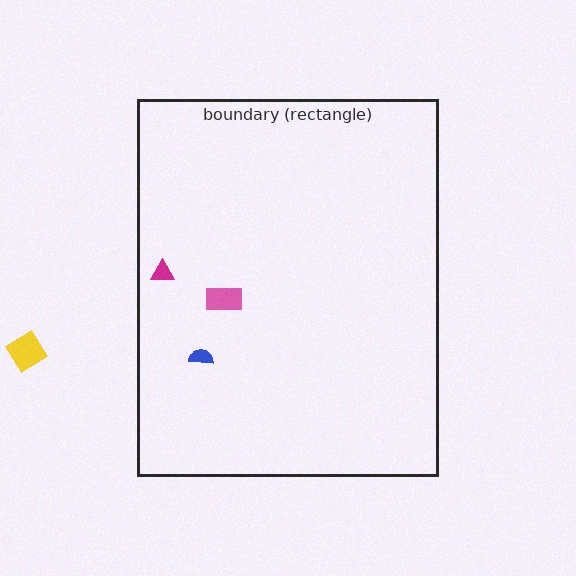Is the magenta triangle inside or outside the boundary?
Inside.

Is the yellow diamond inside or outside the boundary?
Outside.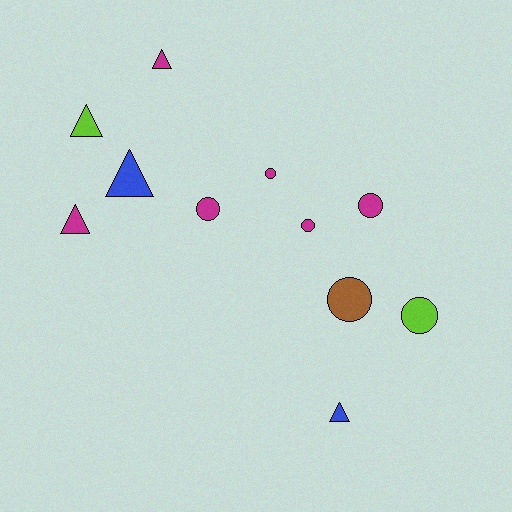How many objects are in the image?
There are 11 objects.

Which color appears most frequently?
Magenta, with 6 objects.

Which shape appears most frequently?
Circle, with 6 objects.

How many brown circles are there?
There is 1 brown circle.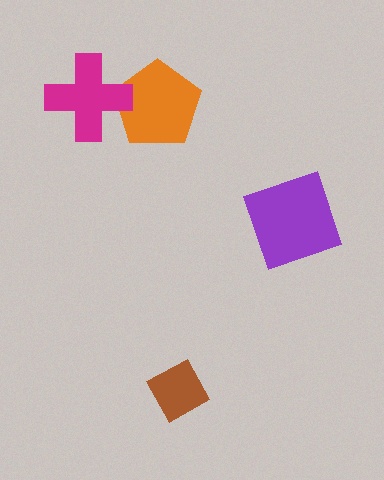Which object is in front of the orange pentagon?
The magenta cross is in front of the orange pentagon.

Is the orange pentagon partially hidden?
Yes, it is partially covered by another shape.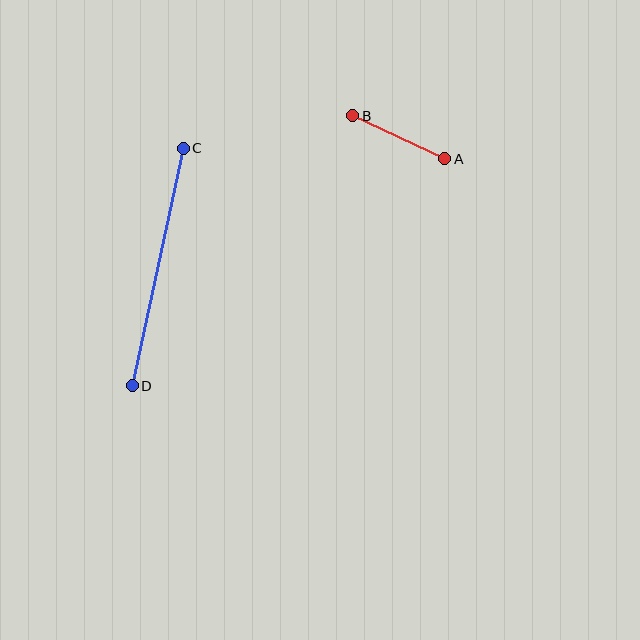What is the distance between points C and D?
The distance is approximately 243 pixels.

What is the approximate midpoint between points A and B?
The midpoint is at approximately (399, 137) pixels.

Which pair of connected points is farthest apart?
Points C and D are farthest apart.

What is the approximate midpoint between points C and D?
The midpoint is at approximately (158, 267) pixels.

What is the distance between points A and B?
The distance is approximately 101 pixels.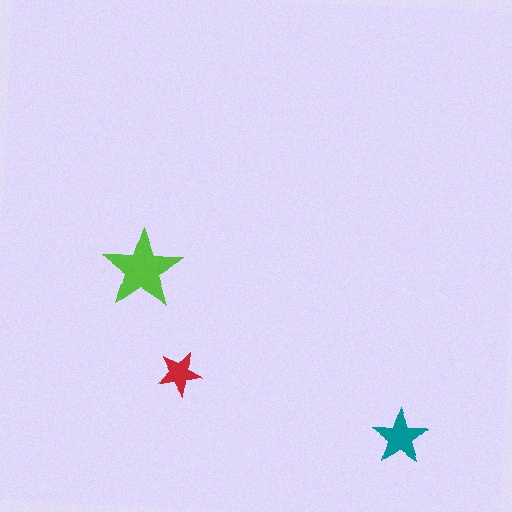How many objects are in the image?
There are 3 objects in the image.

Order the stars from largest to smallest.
the lime one, the teal one, the red one.